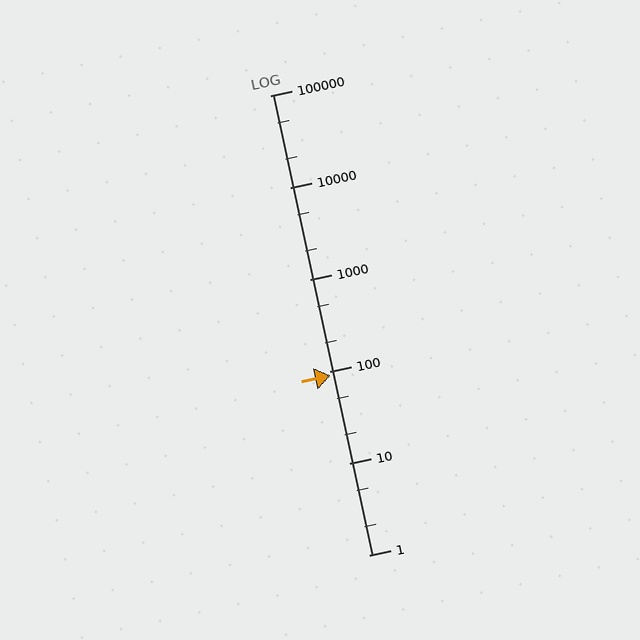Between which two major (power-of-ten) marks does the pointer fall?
The pointer is between 10 and 100.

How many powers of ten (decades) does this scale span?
The scale spans 5 decades, from 1 to 100000.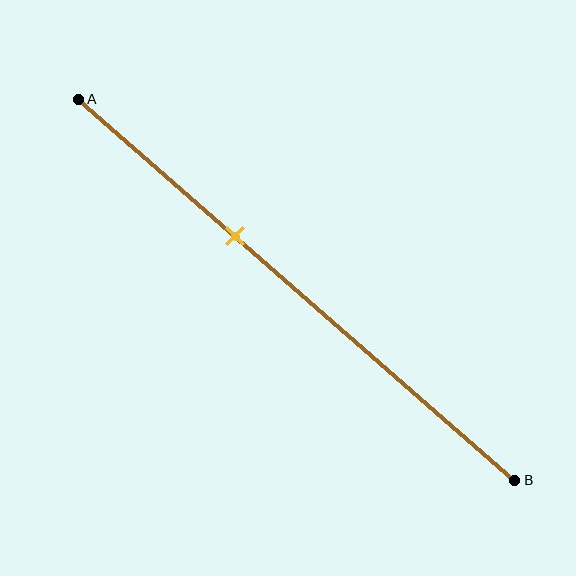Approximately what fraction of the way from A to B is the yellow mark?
The yellow mark is approximately 35% of the way from A to B.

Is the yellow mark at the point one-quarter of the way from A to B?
No, the mark is at about 35% from A, not at the 25% one-quarter point.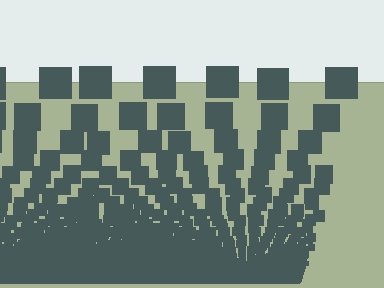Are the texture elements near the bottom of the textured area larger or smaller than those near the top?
Smaller. The gradient is inverted — elements near the bottom are smaller and denser.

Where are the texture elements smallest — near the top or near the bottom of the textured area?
Near the bottom.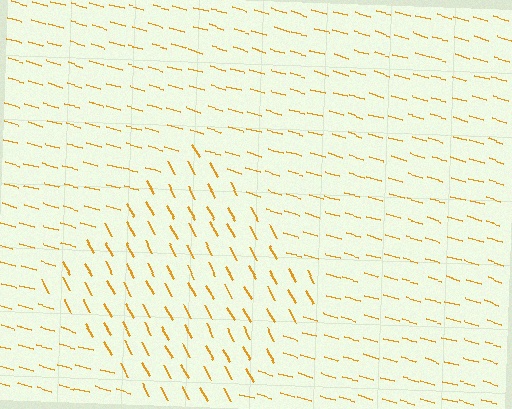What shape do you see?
I see a diamond.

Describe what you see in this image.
The image is filled with small orange line segments. A diamond region in the image has lines oriented differently from the surrounding lines, creating a visible texture boundary.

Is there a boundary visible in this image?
Yes, there is a texture boundary formed by a change in line orientation.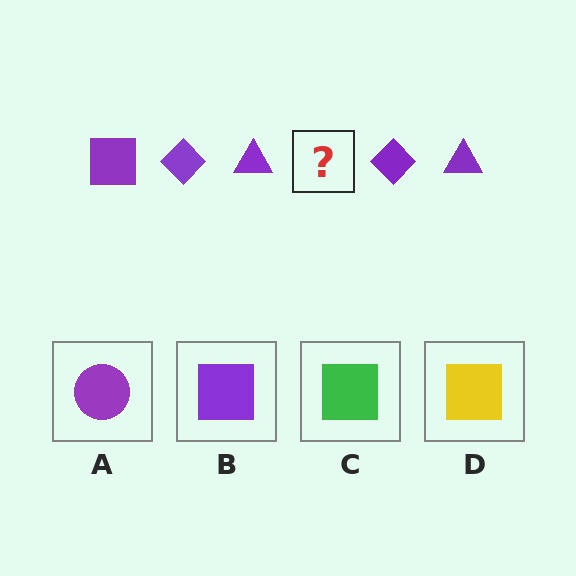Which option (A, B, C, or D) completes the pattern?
B.